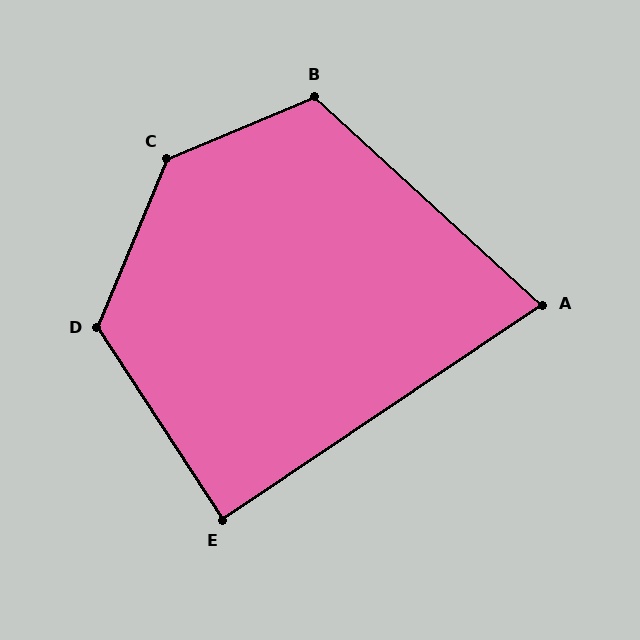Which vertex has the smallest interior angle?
A, at approximately 76 degrees.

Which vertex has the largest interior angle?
C, at approximately 135 degrees.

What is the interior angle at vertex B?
Approximately 115 degrees (obtuse).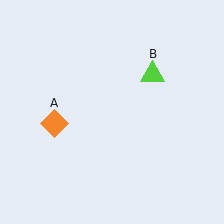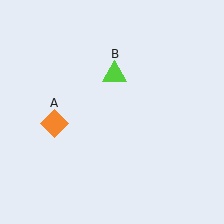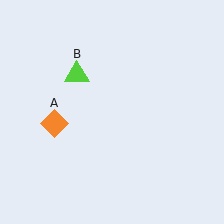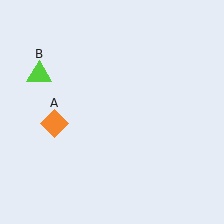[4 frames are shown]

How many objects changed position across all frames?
1 object changed position: lime triangle (object B).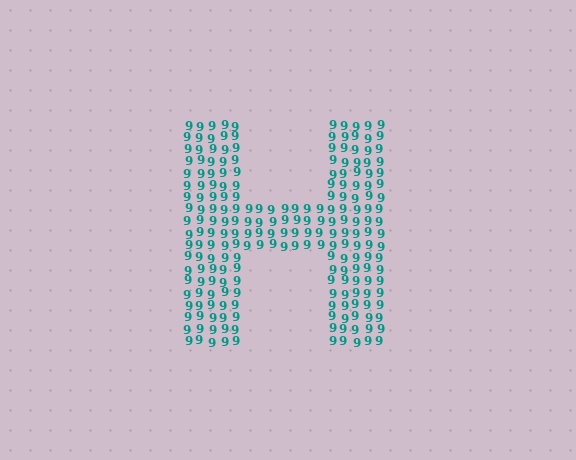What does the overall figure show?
The overall figure shows the letter H.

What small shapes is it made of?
It is made of small digit 9's.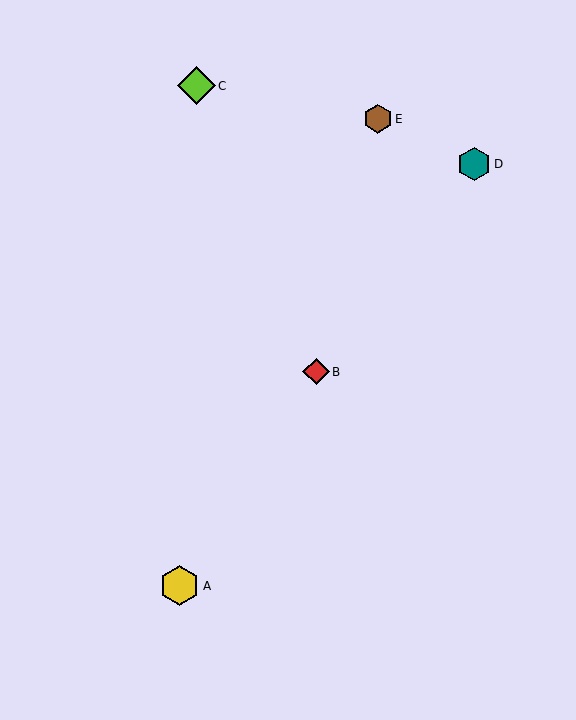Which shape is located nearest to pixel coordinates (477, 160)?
The teal hexagon (labeled D) at (474, 164) is nearest to that location.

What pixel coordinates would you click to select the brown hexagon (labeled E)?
Click at (378, 119) to select the brown hexagon E.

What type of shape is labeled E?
Shape E is a brown hexagon.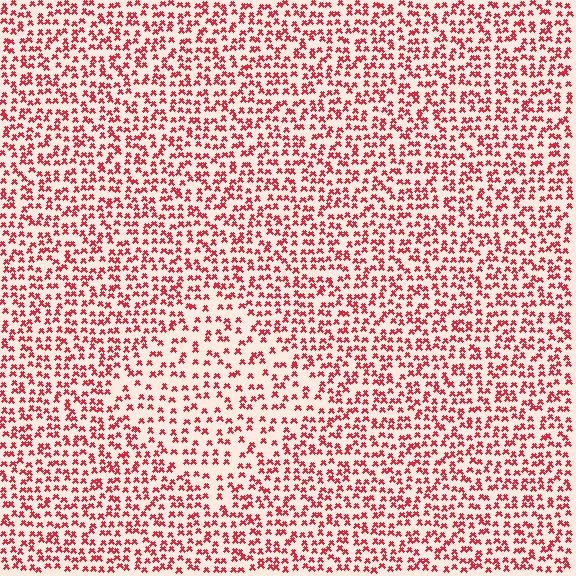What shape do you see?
I see a diamond.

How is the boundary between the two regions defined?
The boundary is defined by a change in element density (approximately 1.6x ratio). All elements are the same color, size, and shape.